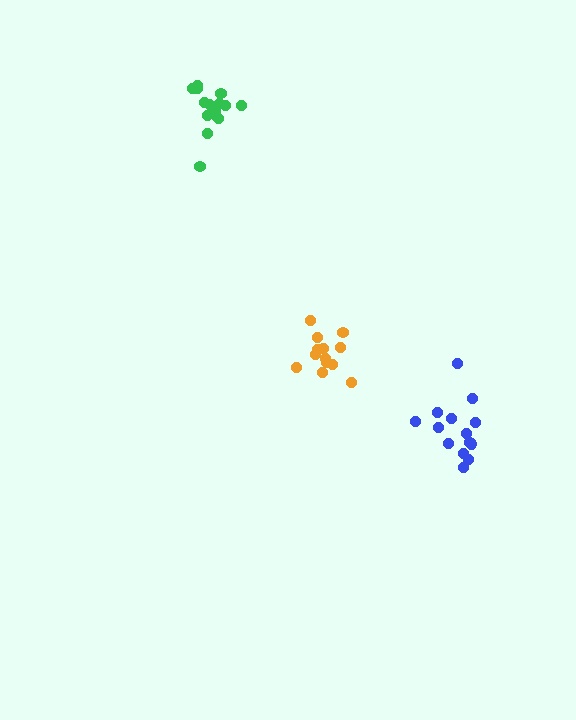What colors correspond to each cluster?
The clusters are colored: blue, green, orange.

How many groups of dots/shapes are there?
There are 3 groups.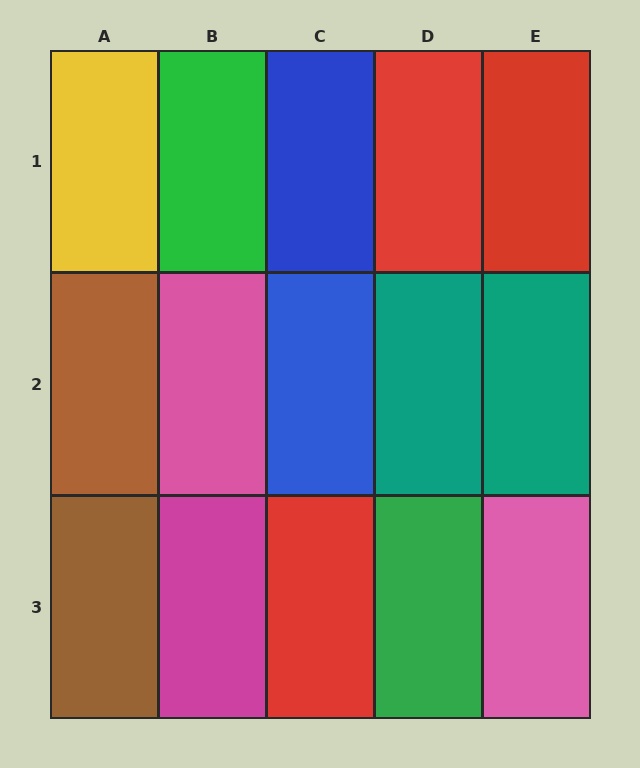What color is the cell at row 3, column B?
Magenta.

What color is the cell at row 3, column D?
Green.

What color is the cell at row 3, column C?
Red.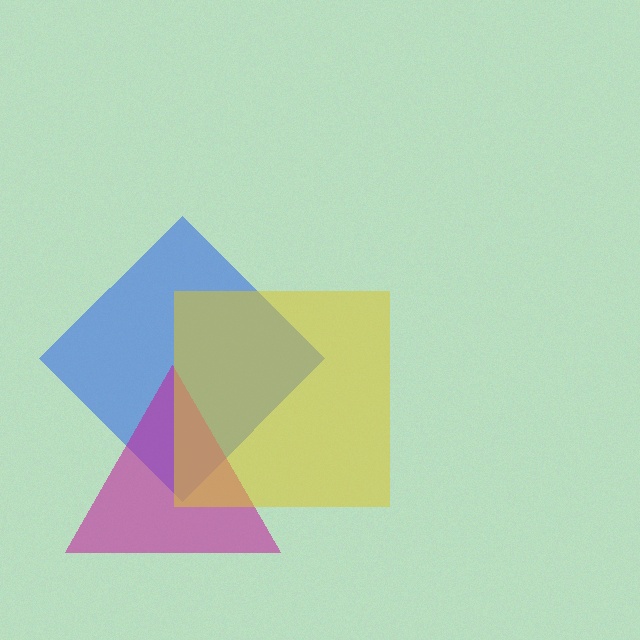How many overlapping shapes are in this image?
There are 3 overlapping shapes in the image.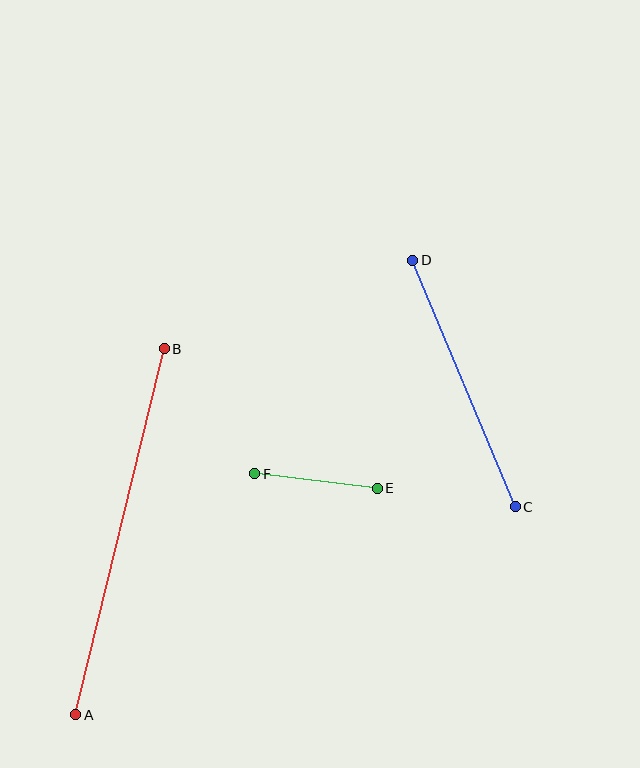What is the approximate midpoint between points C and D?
The midpoint is at approximately (464, 384) pixels.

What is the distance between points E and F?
The distance is approximately 123 pixels.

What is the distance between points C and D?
The distance is approximately 267 pixels.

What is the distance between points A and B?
The distance is approximately 377 pixels.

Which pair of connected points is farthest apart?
Points A and B are farthest apart.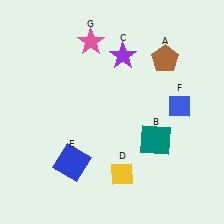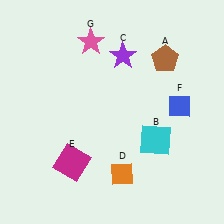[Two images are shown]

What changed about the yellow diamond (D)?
In Image 1, D is yellow. In Image 2, it changed to orange.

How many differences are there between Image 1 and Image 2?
There are 3 differences between the two images.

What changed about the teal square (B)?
In Image 1, B is teal. In Image 2, it changed to cyan.